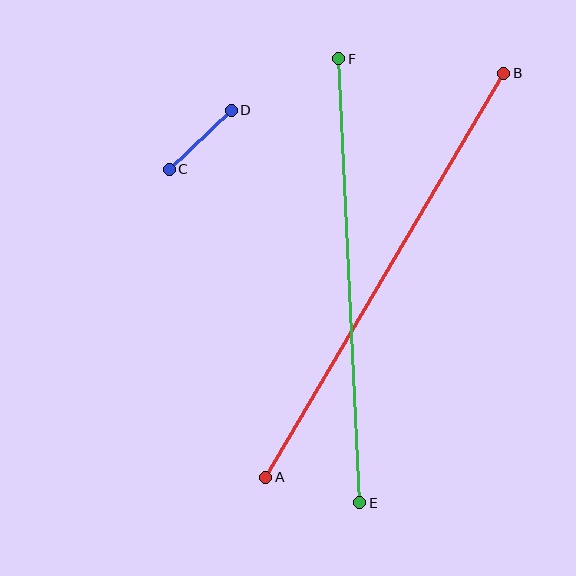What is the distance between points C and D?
The distance is approximately 85 pixels.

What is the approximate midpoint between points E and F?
The midpoint is at approximately (349, 281) pixels.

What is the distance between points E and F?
The distance is approximately 444 pixels.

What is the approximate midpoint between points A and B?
The midpoint is at approximately (385, 275) pixels.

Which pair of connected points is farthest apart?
Points A and B are farthest apart.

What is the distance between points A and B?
The distance is approximately 469 pixels.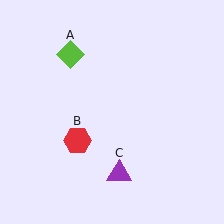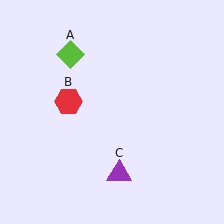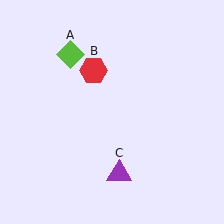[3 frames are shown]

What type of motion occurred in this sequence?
The red hexagon (object B) rotated clockwise around the center of the scene.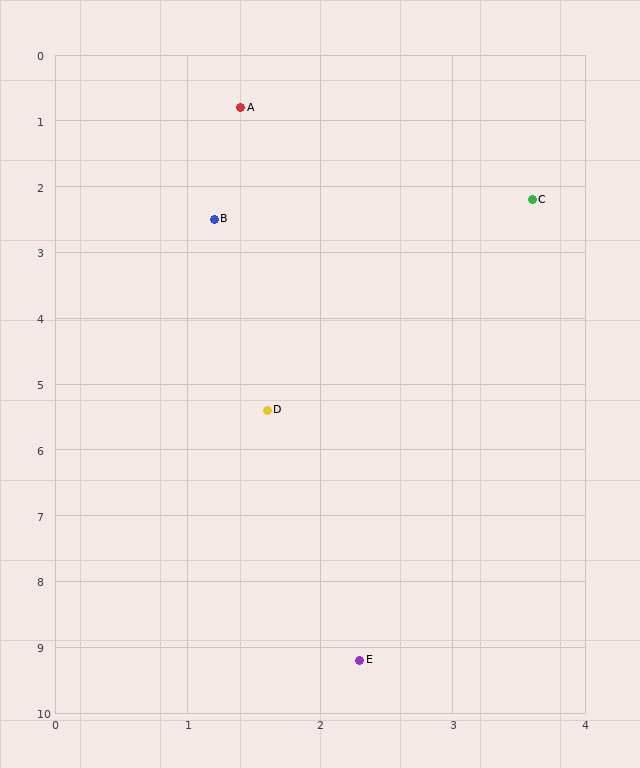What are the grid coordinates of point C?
Point C is at approximately (3.6, 2.2).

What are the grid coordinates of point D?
Point D is at approximately (1.6, 5.4).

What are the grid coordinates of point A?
Point A is at approximately (1.4, 0.8).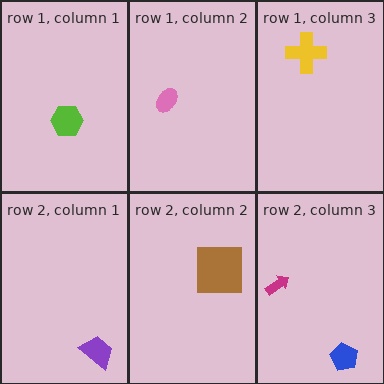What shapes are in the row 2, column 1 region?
The purple trapezoid.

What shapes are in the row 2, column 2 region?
The brown square.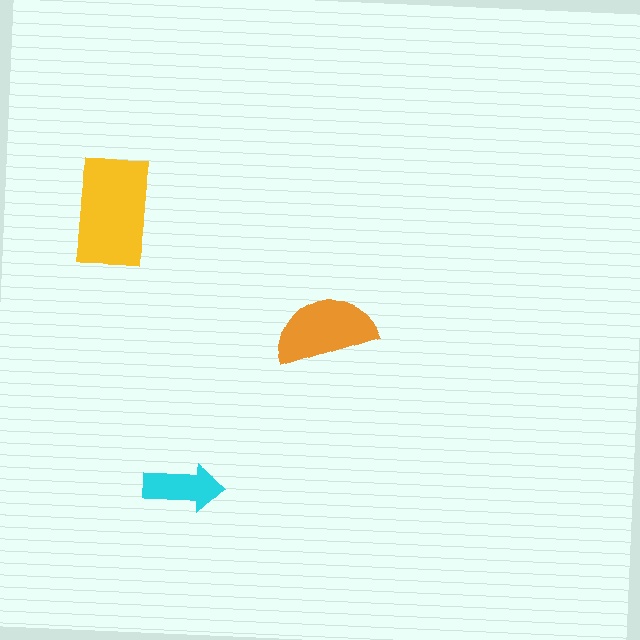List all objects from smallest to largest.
The cyan arrow, the orange semicircle, the yellow rectangle.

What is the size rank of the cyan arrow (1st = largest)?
3rd.